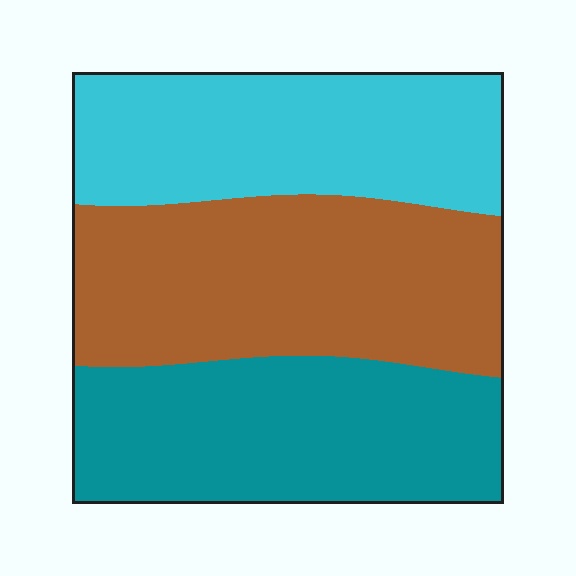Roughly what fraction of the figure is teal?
Teal takes up between a quarter and a half of the figure.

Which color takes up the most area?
Brown, at roughly 35%.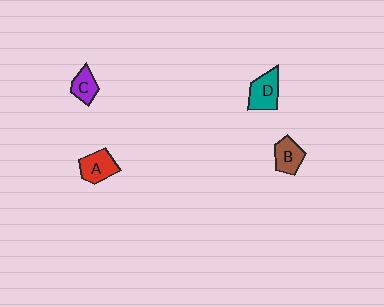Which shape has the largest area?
Shape D (teal).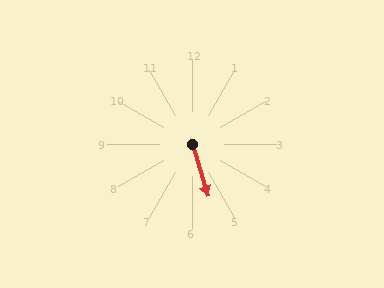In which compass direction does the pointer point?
South.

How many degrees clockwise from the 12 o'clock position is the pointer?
Approximately 163 degrees.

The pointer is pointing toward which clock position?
Roughly 5 o'clock.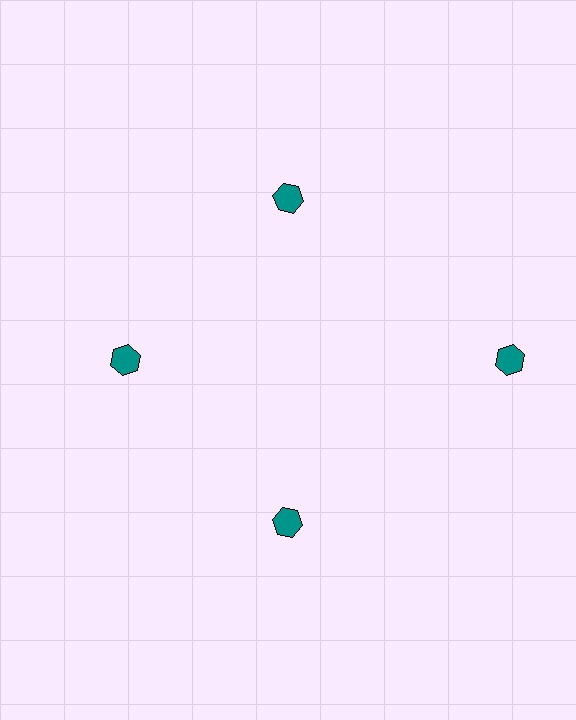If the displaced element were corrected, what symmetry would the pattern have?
It would have 4-fold rotational symmetry — the pattern would map onto itself every 90 degrees.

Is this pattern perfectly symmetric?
No. The 4 teal hexagons are arranged in a ring, but one element near the 3 o'clock position is pushed outward from the center, breaking the 4-fold rotational symmetry.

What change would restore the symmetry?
The symmetry would be restored by moving it inward, back onto the ring so that all 4 hexagons sit at equal angles and equal distance from the center.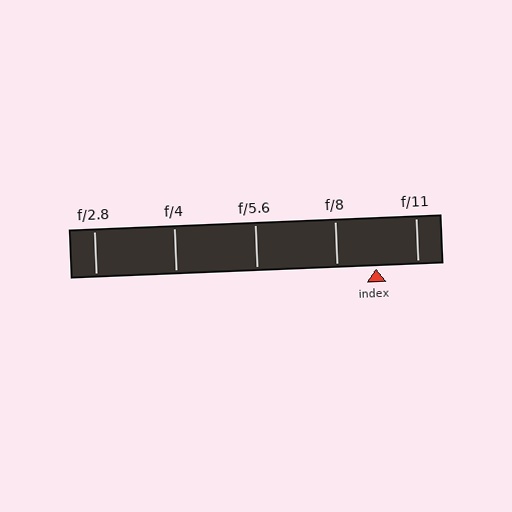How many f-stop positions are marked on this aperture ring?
There are 5 f-stop positions marked.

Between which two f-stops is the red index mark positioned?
The index mark is between f/8 and f/11.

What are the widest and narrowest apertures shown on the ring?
The widest aperture shown is f/2.8 and the narrowest is f/11.